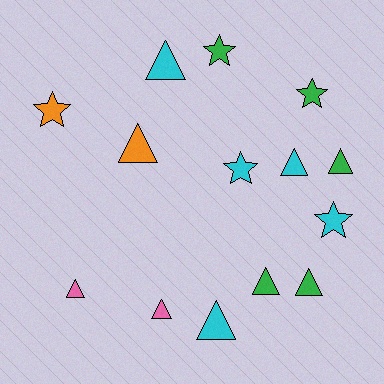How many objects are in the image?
There are 14 objects.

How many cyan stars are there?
There are 2 cyan stars.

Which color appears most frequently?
Cyan, with 5 objects.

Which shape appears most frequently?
Triangle, with 9 objects.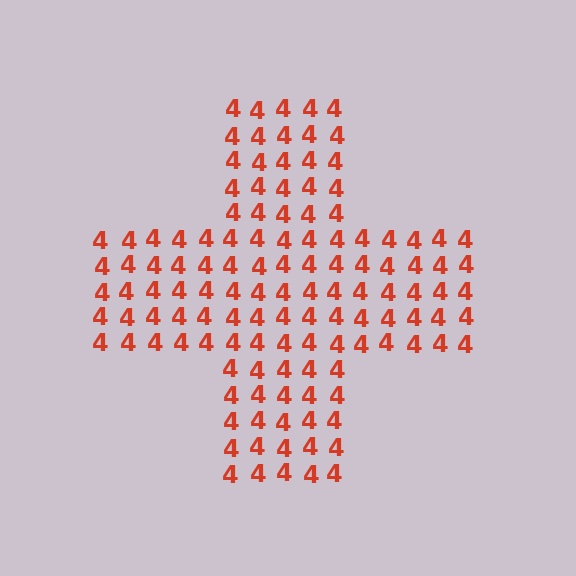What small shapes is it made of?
It is made of small digit 4's.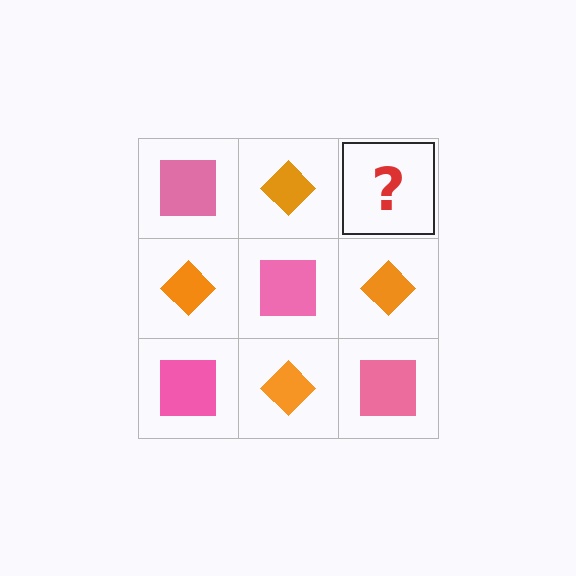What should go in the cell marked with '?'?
The missing cell should contain a pink square.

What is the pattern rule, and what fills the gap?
The rule is that it alternates pink square and orange diamond in a checkerboard pattern. The gap should be filled with a pink square.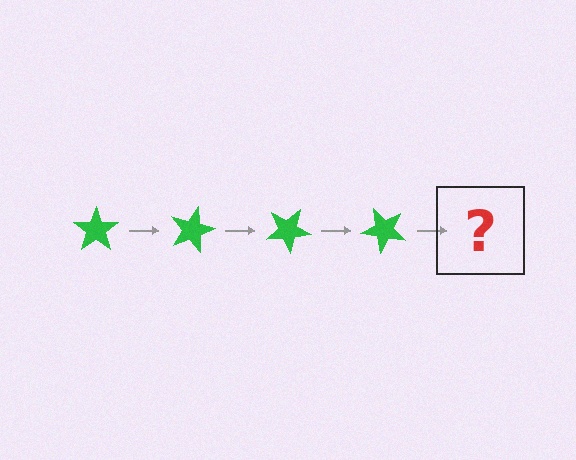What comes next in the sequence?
The next element should be a green star rotated 60 degrees.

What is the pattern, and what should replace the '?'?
The pattern is that the star rotates 15 degrees each step. The '?' should be a green star rotated 60 degrees.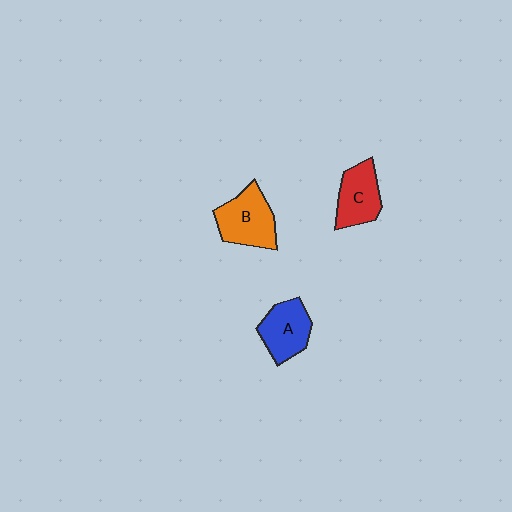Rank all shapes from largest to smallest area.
From largest to smallest: B (orange), A (blue), C (red).